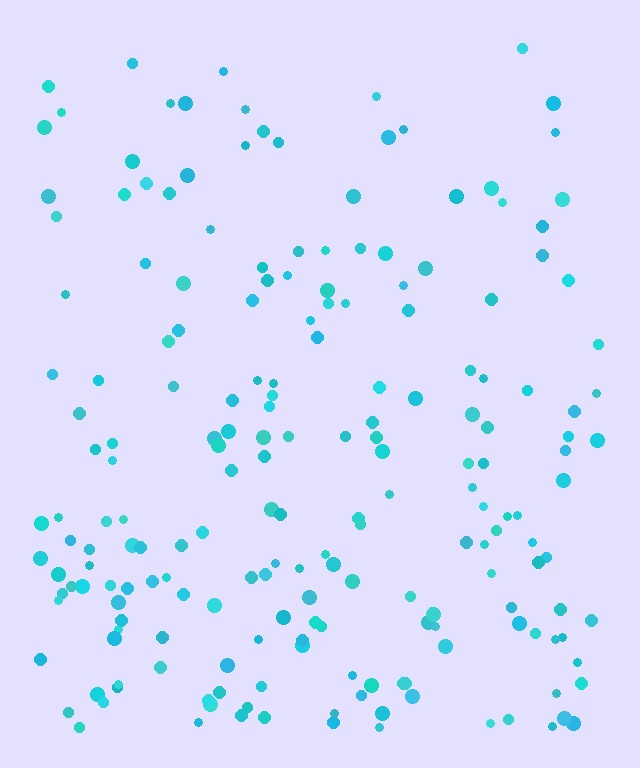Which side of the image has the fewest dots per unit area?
The top.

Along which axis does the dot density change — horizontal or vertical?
Vertical.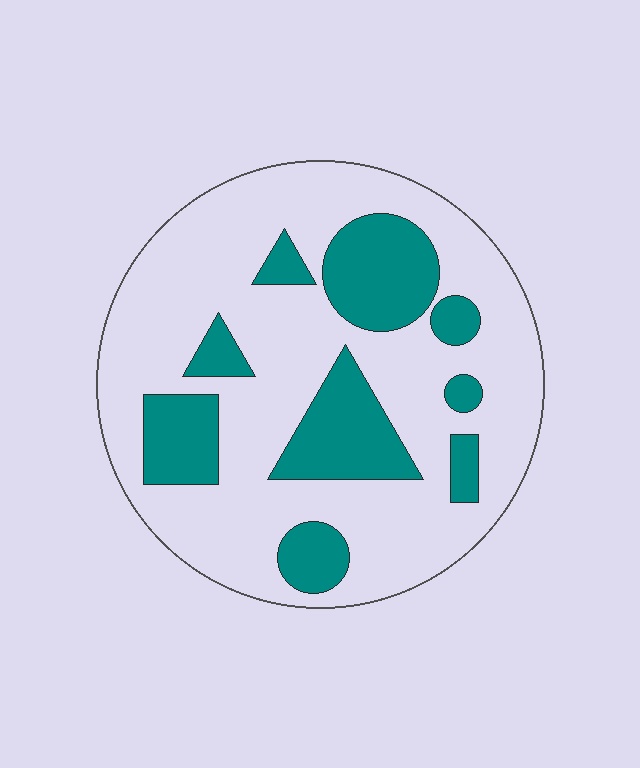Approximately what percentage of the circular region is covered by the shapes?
Approximately 25%.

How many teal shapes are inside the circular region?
9.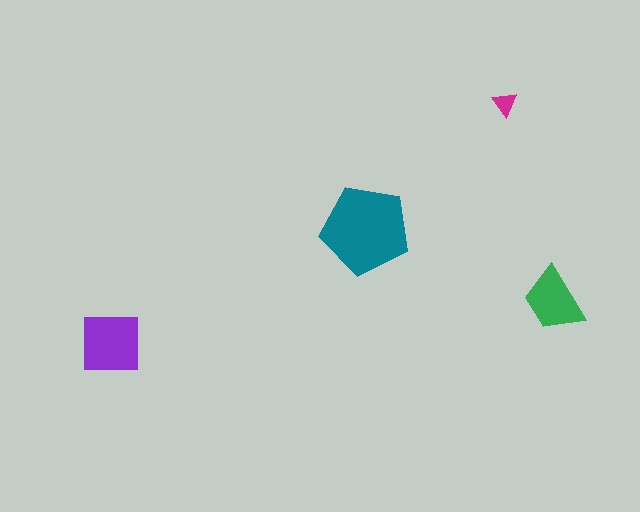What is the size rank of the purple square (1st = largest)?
2nd.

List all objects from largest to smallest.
The teal pentagon, the purple square, the green trapezoid, the magenta triangle.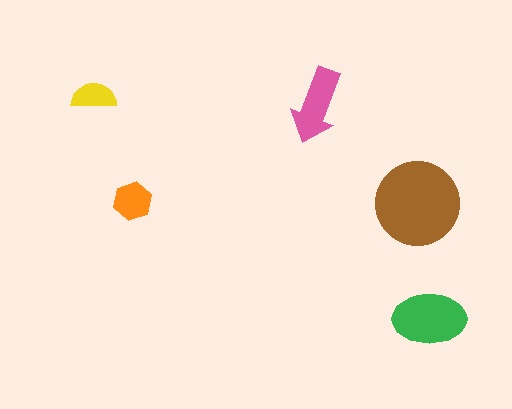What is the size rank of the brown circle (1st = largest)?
1st.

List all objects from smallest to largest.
The yellow semicircle, the orange hexagon, the pink arrow, the green ellipse, the brown circle.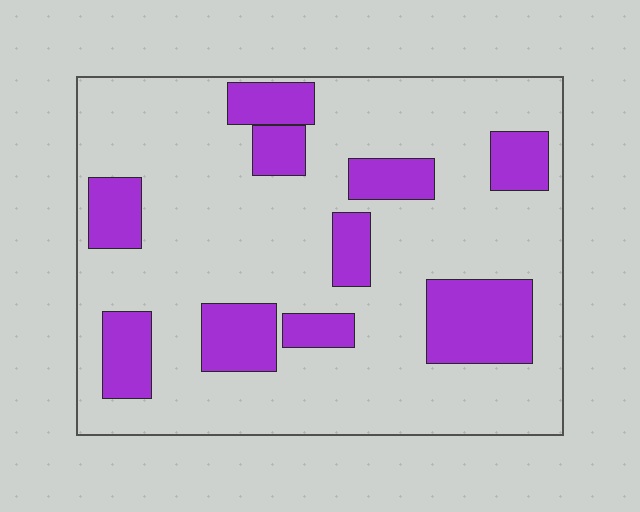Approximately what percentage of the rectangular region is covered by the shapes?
Approximately 25%.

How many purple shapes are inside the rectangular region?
10.